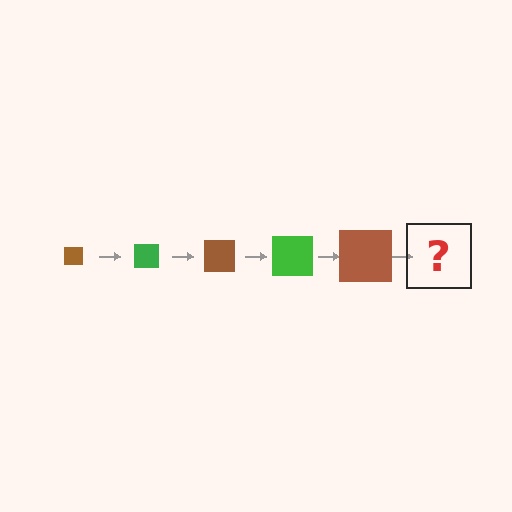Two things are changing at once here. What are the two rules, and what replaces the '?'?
The two rules are that the square grows larger each step and the color cycles through brown and green. The '?' should be a green square, larger than the previous one.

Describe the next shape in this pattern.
It should be a green square, larger than the previous one.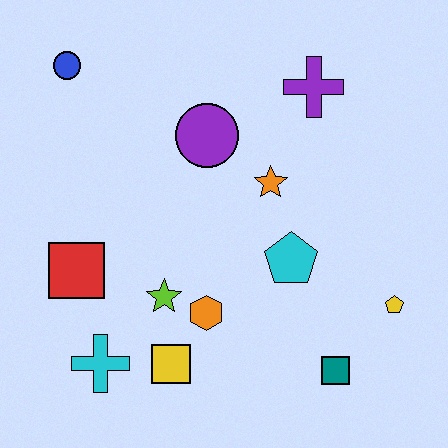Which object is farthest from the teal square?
The blue circle is farthest from the teal square.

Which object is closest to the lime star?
The orange hexagon is closest to the lime star.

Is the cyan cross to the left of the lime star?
Yes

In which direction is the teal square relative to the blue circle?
The teal square is below the blue circle.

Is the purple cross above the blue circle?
No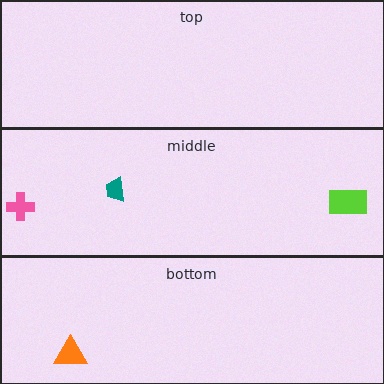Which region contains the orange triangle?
The bottom region.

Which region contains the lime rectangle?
The middle region.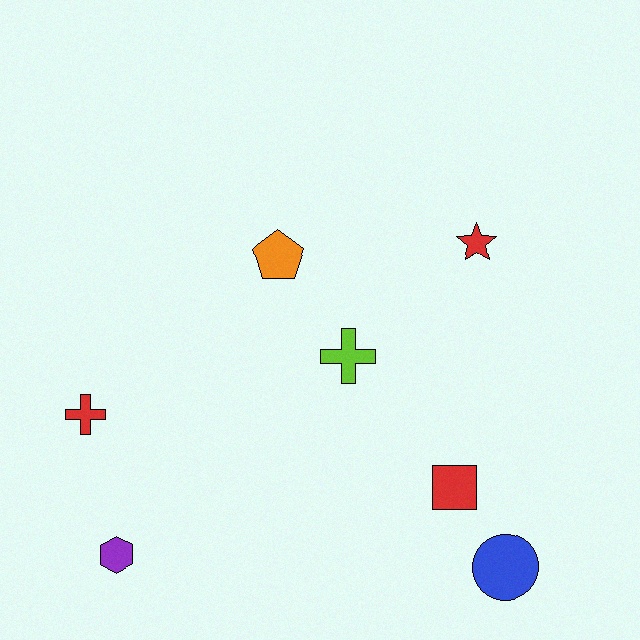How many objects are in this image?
There are 7 objects.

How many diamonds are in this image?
There are no diamonds.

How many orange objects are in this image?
There is 1 orange object.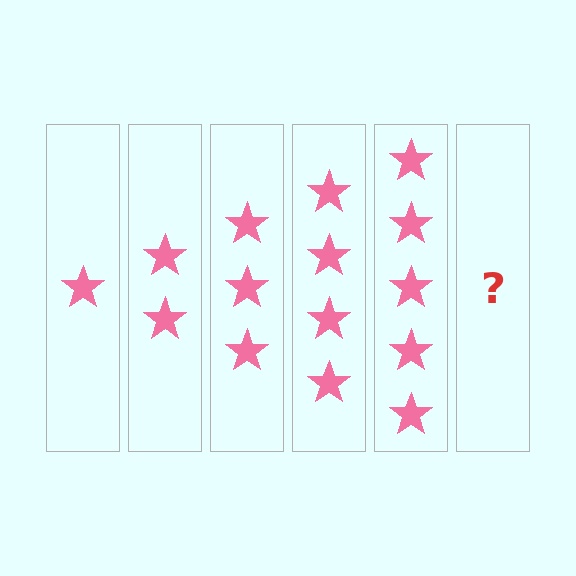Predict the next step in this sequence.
The next step is 6 stars.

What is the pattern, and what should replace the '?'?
The pattern is that each step adds one more star. The '?' should be 6 stars.